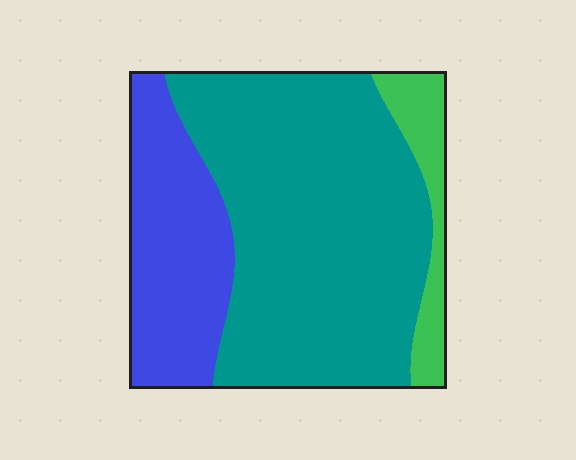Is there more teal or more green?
Teal.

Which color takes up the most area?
Teal, at roughly 65%.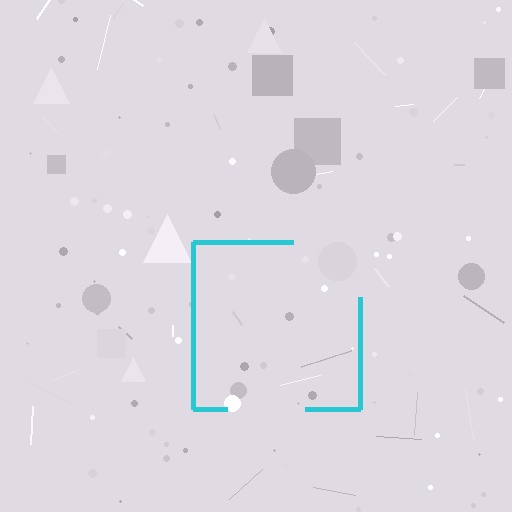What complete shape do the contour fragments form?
The contour fragments form a square.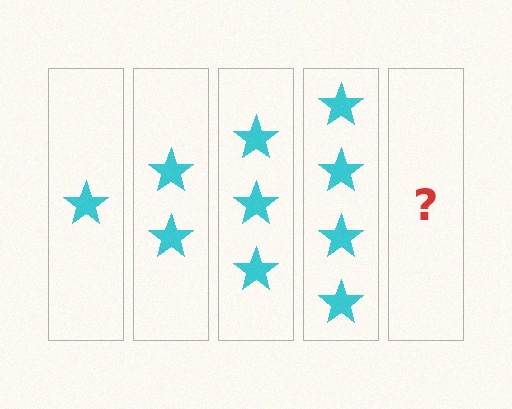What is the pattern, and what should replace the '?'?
The pattern is that each step adds one more star. The '?' should be 5 stars.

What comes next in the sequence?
The next element should be 5 stars.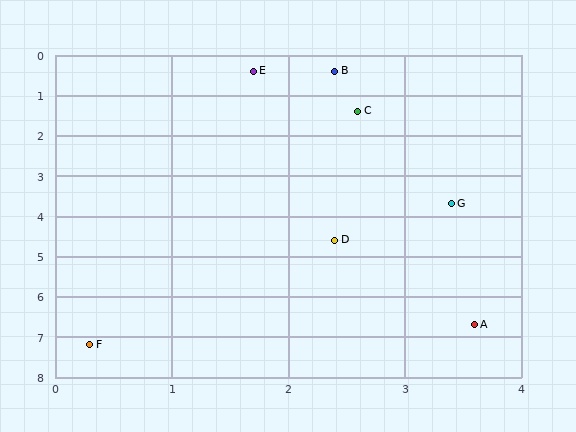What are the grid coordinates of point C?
Point C is at approximately (2.6, 1.4).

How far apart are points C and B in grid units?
Points C and B are about 1.0 grid units apart.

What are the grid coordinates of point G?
Point G is at approximately (3.4, 3.7).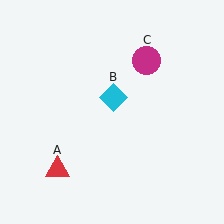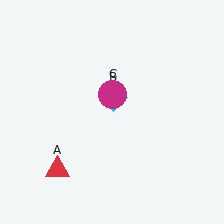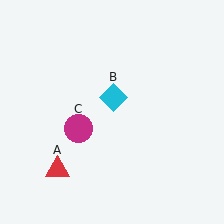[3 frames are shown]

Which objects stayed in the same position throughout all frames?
Red triangle (object A) and cyan diamond (object B) remained stationary.